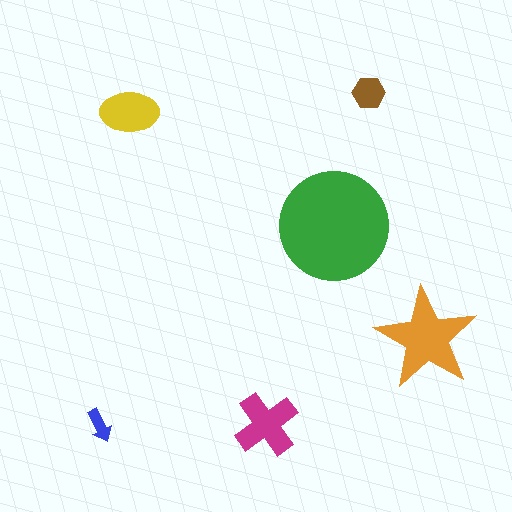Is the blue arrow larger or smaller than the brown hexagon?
Smaller.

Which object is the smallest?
The blue arrow.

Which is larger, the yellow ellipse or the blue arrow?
The yellow ellipse.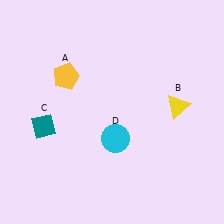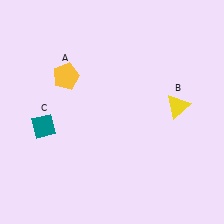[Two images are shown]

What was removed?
The cyan circle (D) was removed in Image 2.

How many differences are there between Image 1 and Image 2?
There is 1 difference between the two images.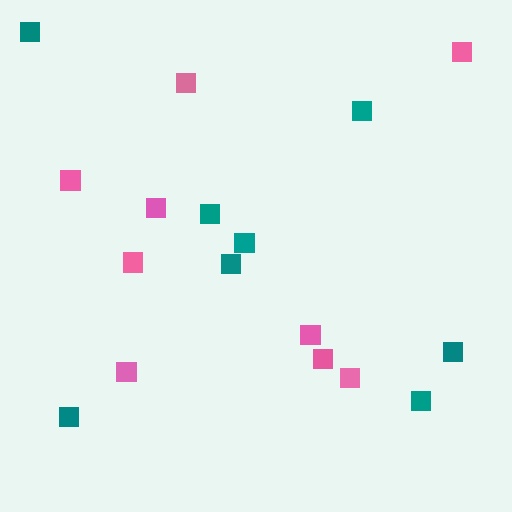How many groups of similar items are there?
There are 2 groups: one group of pink squares (9) and one group of teal squares (8).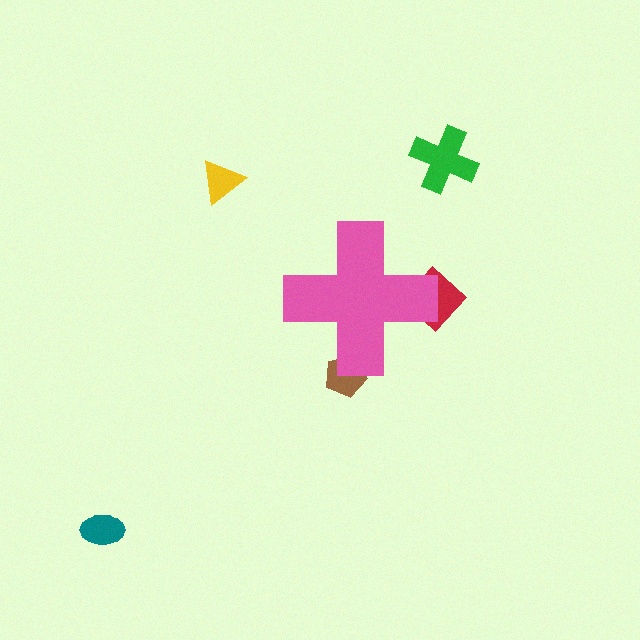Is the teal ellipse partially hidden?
No, the teal ellipse is fully visible.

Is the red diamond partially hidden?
Yes, the red diamond is partially hidden behind the pink cross.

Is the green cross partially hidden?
No, the green cross is fully visible.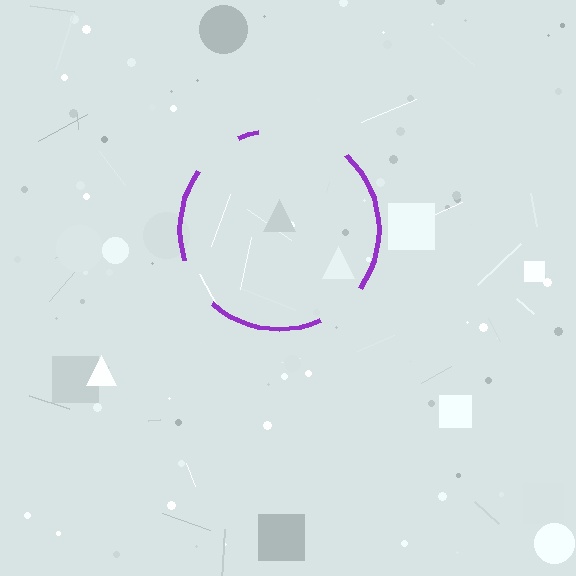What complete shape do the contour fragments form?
The contour fragments form a circle.